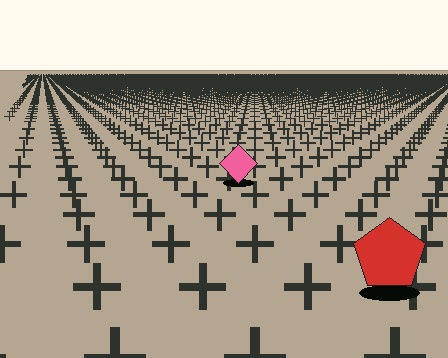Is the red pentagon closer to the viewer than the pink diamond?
Yes. The red pentagon is closer — you can tell from the texture gradient: the ground texture is coarser near it.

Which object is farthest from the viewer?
The pink diamond is farthest from the viewer. It appears smaller and the ground texture around it is denser.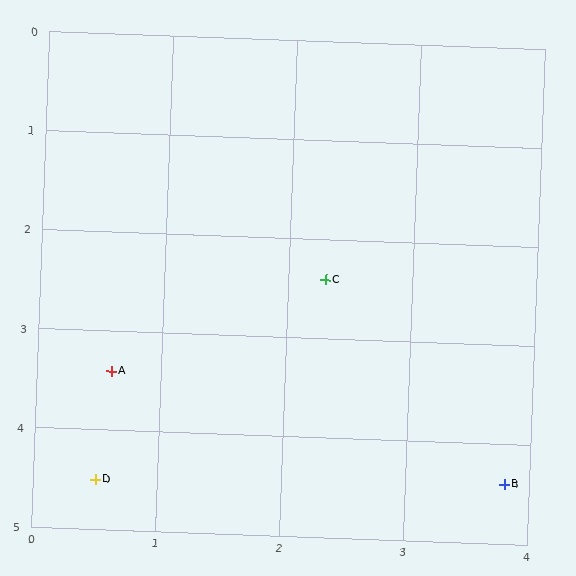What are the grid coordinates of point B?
Point B is at approximately (3.8, 4.4).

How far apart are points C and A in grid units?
Points C and A are about 2.0 grid units apart.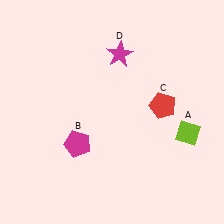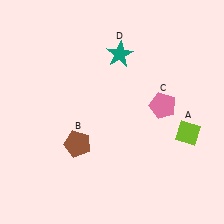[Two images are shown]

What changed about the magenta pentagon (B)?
In Image 1, B is magenta. In Image 2, it changed to brown.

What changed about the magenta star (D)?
In Image 1, D is magenta. In Image 2, it changed to teal.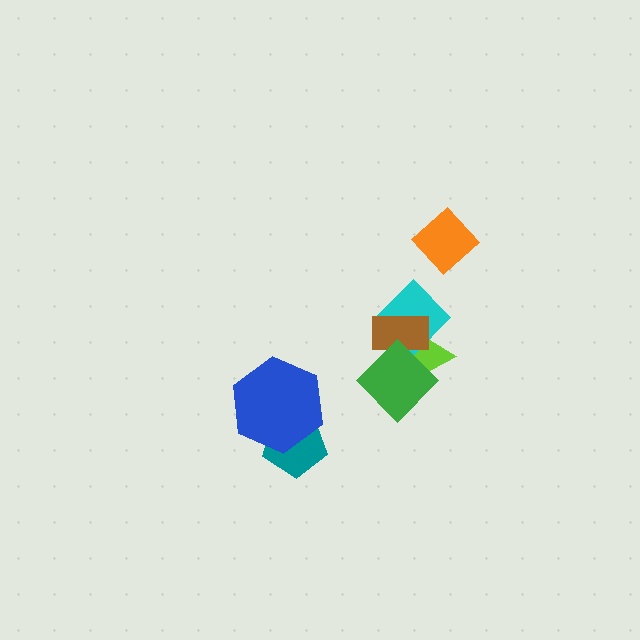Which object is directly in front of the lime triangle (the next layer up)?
The cyan diamond is directly in front of the lime triangle.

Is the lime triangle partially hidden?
Yes, it is partially covered by another shape.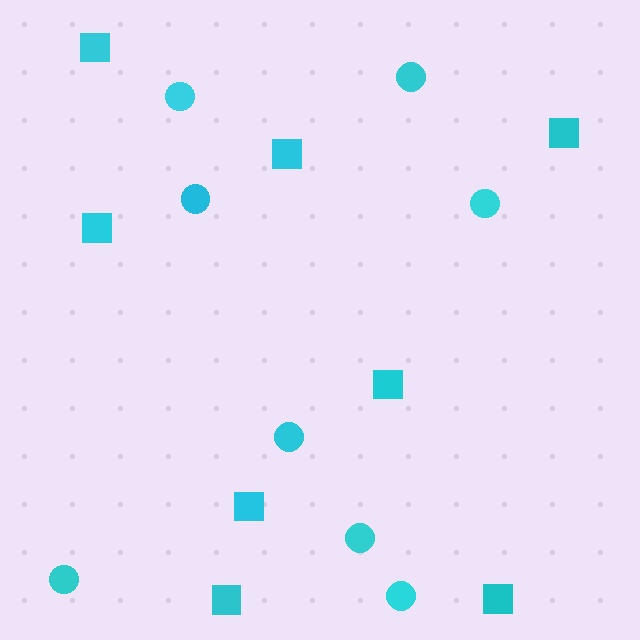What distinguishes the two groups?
There are 2 groups: one group of squares (8) and one group of circles (8).